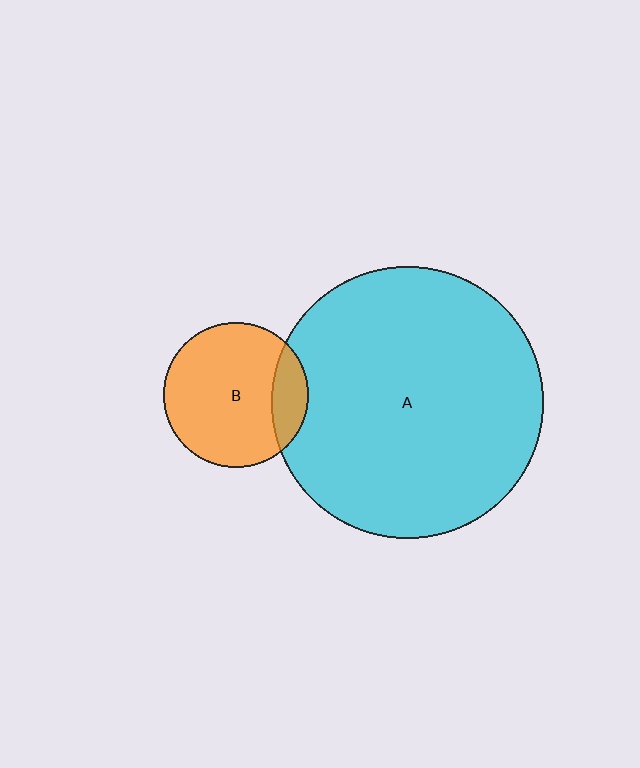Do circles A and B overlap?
Yes.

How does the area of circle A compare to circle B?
Approximately 3.5 times.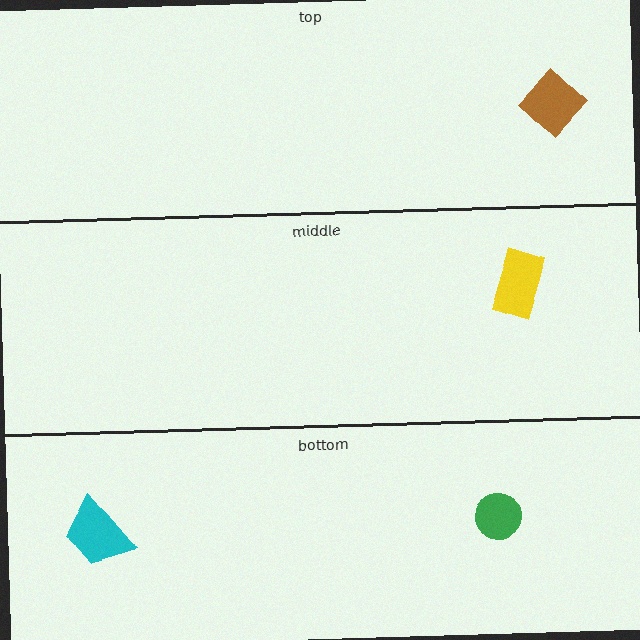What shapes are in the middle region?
The yellow rectangle.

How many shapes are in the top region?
1.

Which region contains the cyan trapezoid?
The bottom region.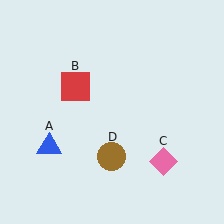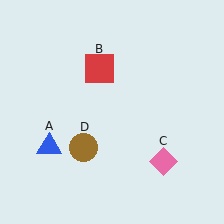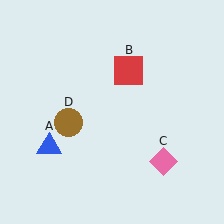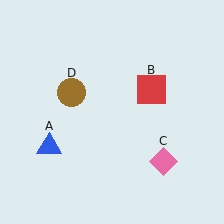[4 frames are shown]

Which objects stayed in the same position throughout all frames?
Blue triangle (object A) and pink diamond (object C) remained stationary.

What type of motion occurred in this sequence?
The red square (object B), brown circle (object D) rotated clockwise around the center of the scene.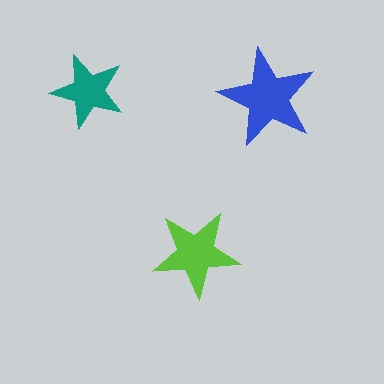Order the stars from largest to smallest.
the blue one, the lime one, the teal one.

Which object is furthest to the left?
The teal star is leftmost.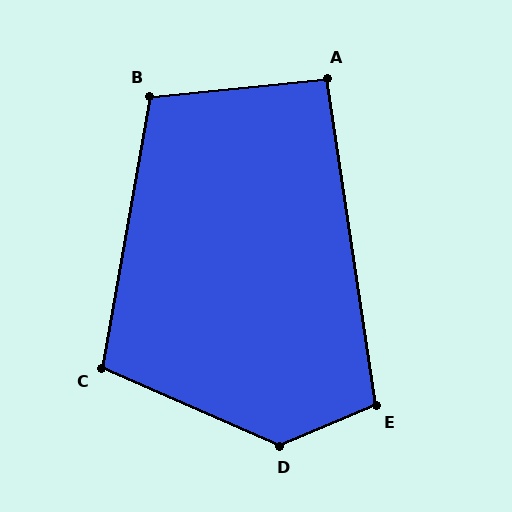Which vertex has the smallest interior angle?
A, at approximately 93 degrees.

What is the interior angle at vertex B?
Approximately 106 degrees (obtuse).